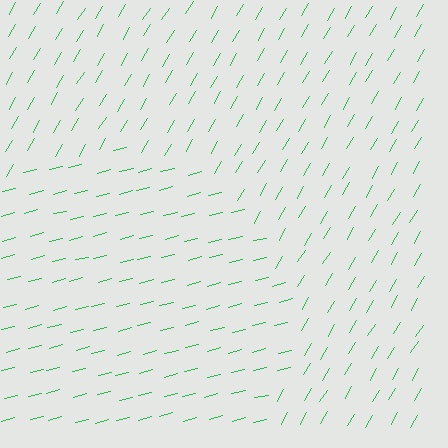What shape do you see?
I see a circle.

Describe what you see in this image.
The image is filled with small green line segments. A circle region in the image has lines oriented differently from the surrounding lines, creating a visible texture boundary.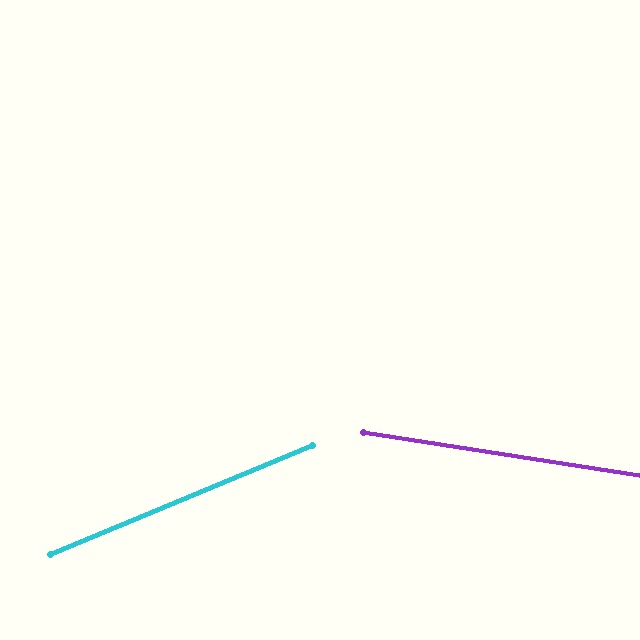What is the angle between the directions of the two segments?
Approximately 32 degrees.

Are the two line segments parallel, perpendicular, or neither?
Neither parallel nor perpendicular — they differ by about 32°.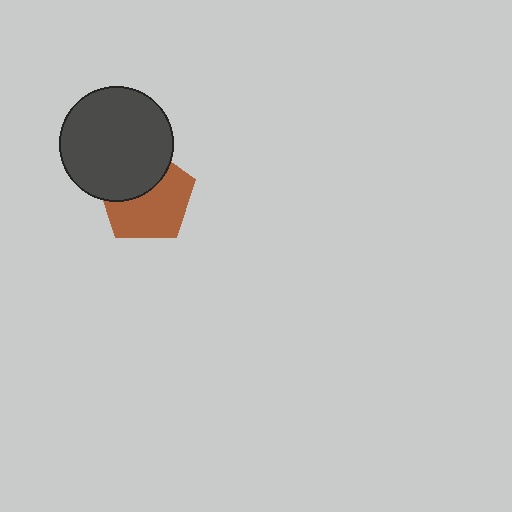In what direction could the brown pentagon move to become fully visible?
The brown pentagon could move down. That would shift it out from behind the dark gray circle entirely.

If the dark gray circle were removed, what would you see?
You would see the complete brown pentagon.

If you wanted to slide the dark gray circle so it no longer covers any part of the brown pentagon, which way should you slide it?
Slide it up — that is the most direct way to separate the two shapes.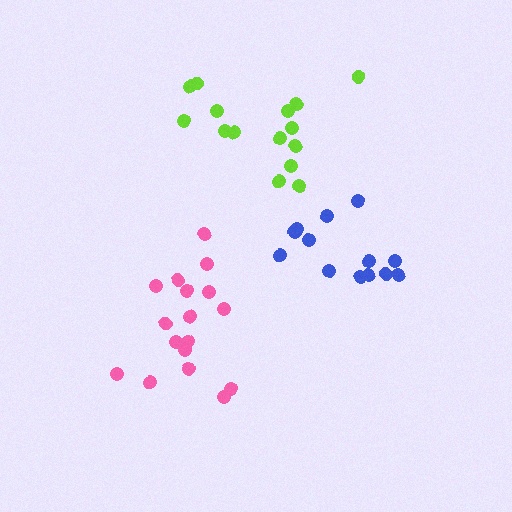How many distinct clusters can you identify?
There are 3 distinct clusters.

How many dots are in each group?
Group 1: 15 dots, Group 2: 17 dots, Group 3: 13 dots (45 total).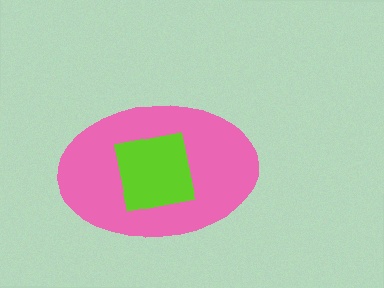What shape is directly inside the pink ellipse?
The lime square.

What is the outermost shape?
The pink ellipse.